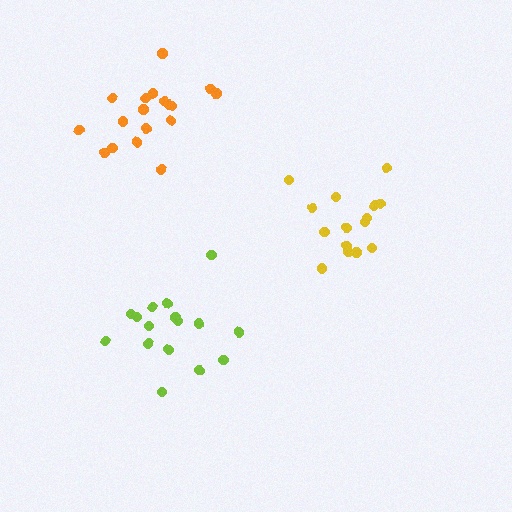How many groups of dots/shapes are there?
There are 3 groups.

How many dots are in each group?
Group 1: 15 dots, Group 2: 19 dots, Group 3: 16 dots (50 total).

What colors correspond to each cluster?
The clusters are colored: yellow, orange, lime.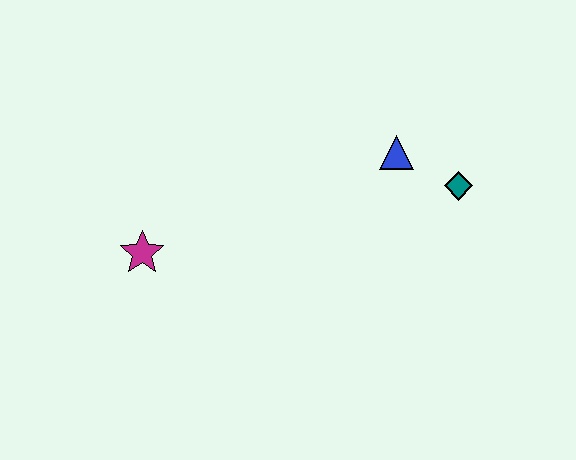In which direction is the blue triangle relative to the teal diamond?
The blue triangle is to the left of the teal diamond.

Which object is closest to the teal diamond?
The blue triangle is closest to the teal diamond.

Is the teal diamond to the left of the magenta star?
No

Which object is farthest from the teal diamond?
The magenta star is farthest from the teal diamond.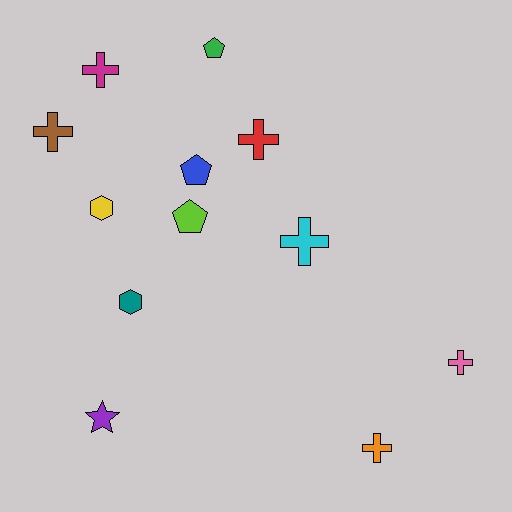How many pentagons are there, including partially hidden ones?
There are 3 pentagons.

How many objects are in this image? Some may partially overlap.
There are 12 objects.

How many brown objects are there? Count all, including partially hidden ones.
There is 1 brown object.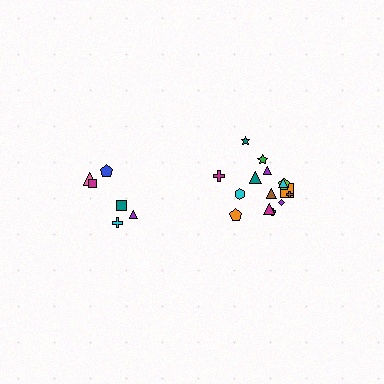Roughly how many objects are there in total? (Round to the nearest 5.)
Roughly 20 objects in total.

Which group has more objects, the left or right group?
The right group.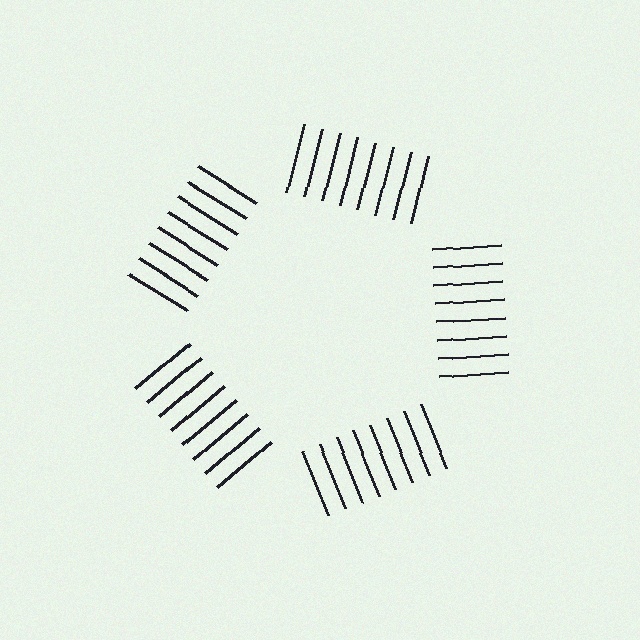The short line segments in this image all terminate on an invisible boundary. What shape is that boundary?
An illusory pentagon — the line segments terminate on its edges but no continuous stroke is drawn.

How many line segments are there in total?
40 — 8 along each of the 5 edges.